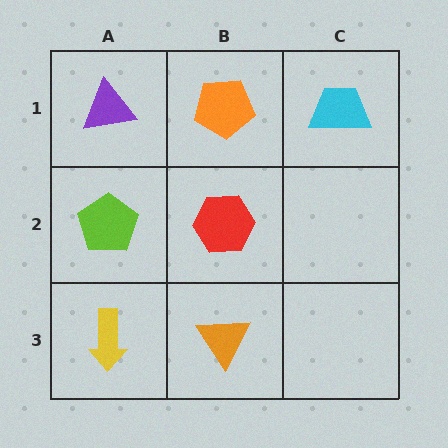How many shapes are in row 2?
2 shapes.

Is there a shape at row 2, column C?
No, that cell is empty.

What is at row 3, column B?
An orange triangle.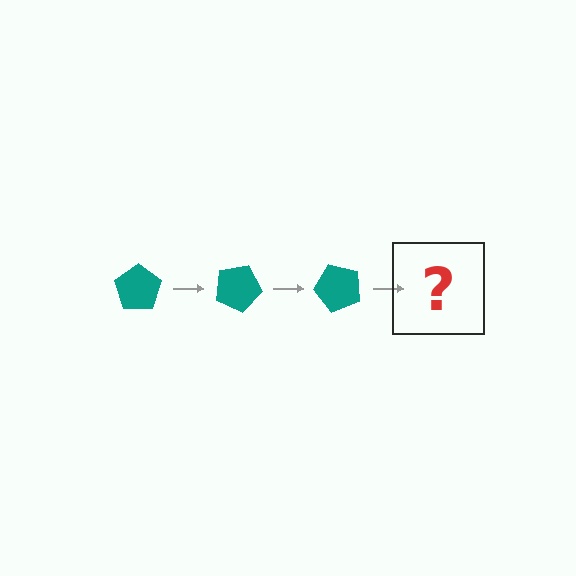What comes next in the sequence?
The next element should be a teal pentagon rotated 75 degrees.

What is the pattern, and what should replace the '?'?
The pattern is that the pentagon rotates 25 degrees each step. The '?' should be a teal pentagon rotated 75 degrees.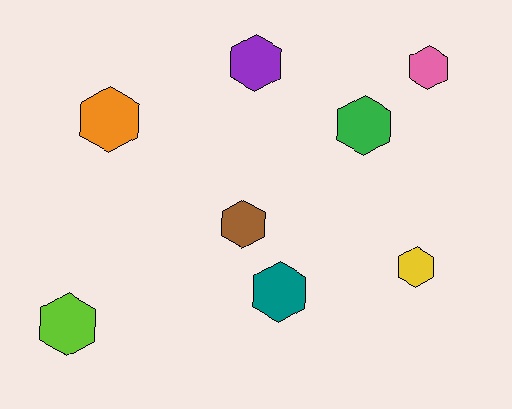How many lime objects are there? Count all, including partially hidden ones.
There is 1 lime object.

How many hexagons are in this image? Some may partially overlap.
There are 8 hexagons.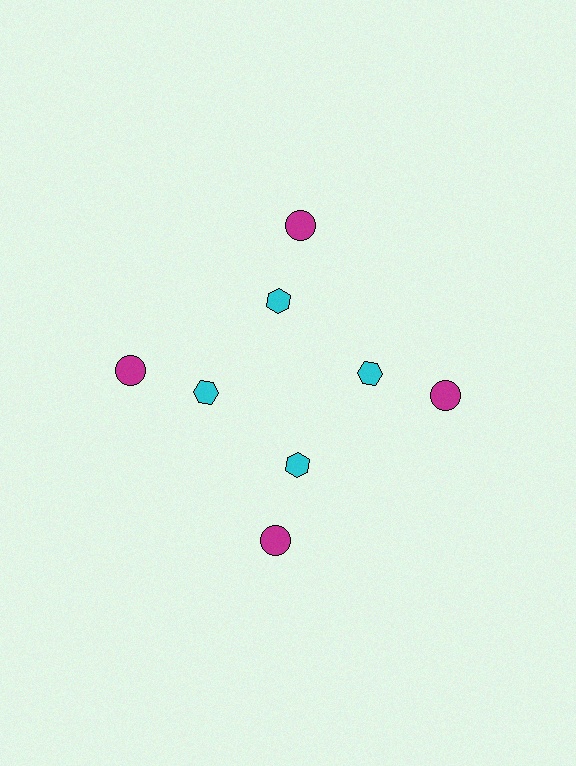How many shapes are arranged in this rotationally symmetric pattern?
There are 8 shapes, arranged in 4 groups of 2.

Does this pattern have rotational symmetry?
Yes, this pattern has 4-fold rotational symmetry. It looks the same after rotating 90 degrees around the center.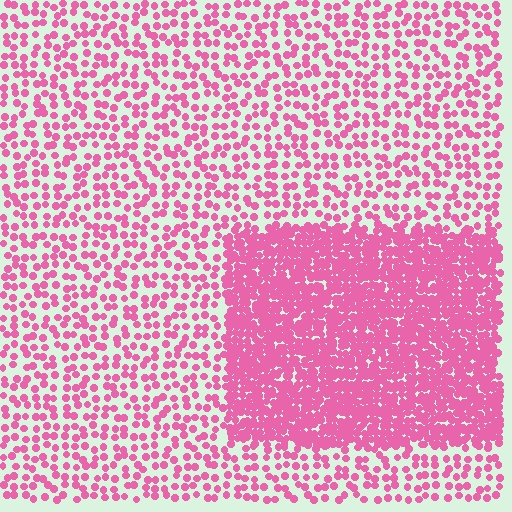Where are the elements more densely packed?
The elements are more densely packed inside the rectangle boundary.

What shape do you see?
I see a rectangle.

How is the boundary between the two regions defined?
The boundary is defined by a change in element density (approximately 2.7x ratio). All elements are the same color, size, and shape.